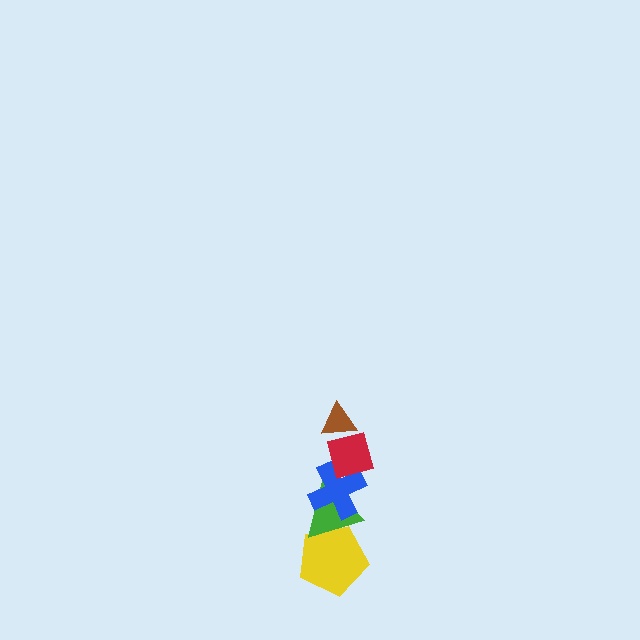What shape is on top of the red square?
The brown triangle is on top of the red square.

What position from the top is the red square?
The red square is 2nd from the top.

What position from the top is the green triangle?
The green triangle is 4th from the top.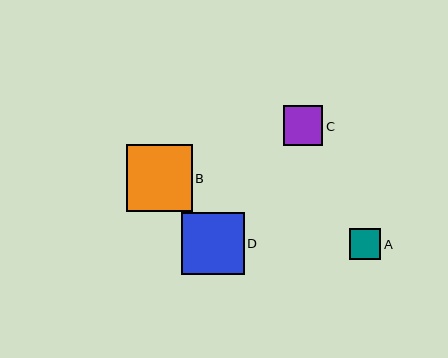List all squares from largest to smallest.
From largest to smallest: B, D, C, A.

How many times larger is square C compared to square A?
Square C is approximately 1.3 times the size of square A.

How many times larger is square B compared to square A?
Square B is approximately 2.1 times the size of square A.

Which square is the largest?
Square B is the largest with a size of approximately 66 pixels.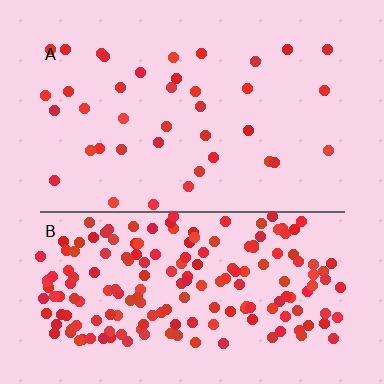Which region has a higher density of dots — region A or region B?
B (the bottom).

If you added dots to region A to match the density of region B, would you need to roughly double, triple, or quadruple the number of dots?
Approximately quadruple.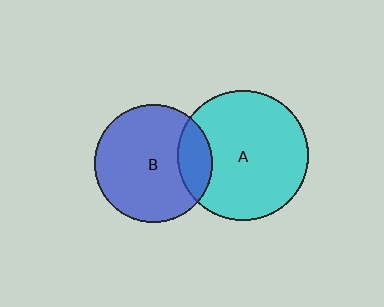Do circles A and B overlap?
Yes.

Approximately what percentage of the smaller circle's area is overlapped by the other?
Approximately 20%.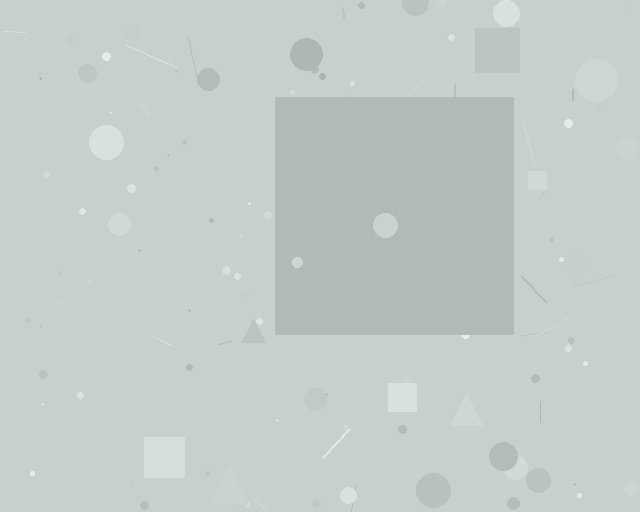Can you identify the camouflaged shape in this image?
The camouflaged shape is a square.